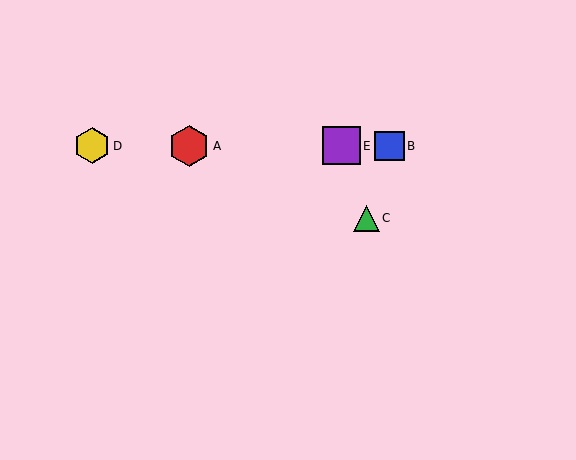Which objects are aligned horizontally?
Objects A, B, D, E are aligned horizontally.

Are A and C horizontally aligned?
No, A is at y≈146 and C is at y≈218.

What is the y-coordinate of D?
Object D is at y≈146.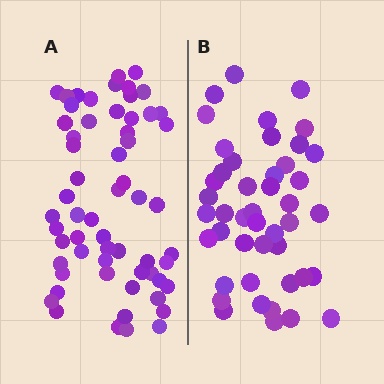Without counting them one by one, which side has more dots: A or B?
Region A (the left region) has more dots.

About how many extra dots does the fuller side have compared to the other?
Region A has approximately 15 more dots than region B.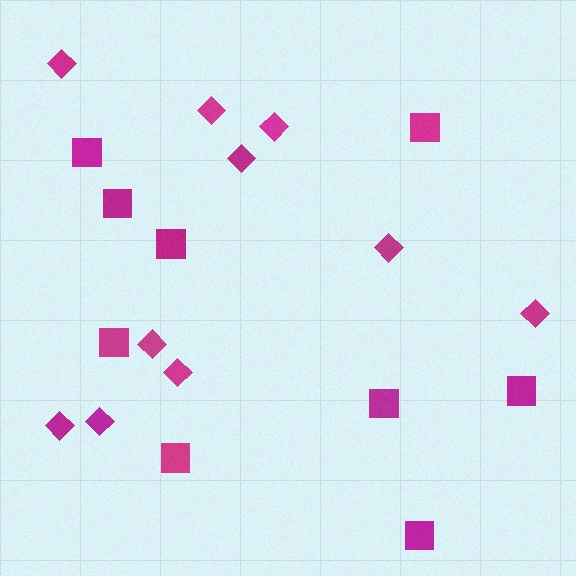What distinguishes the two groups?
There are 2 groups: one group of diamonds (10) and one group of squares (9).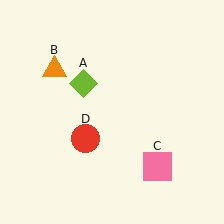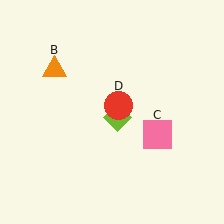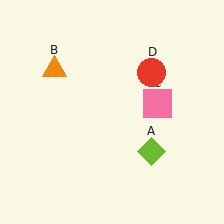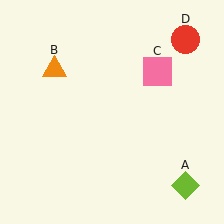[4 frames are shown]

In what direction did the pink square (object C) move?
The pink square (object C) moved up.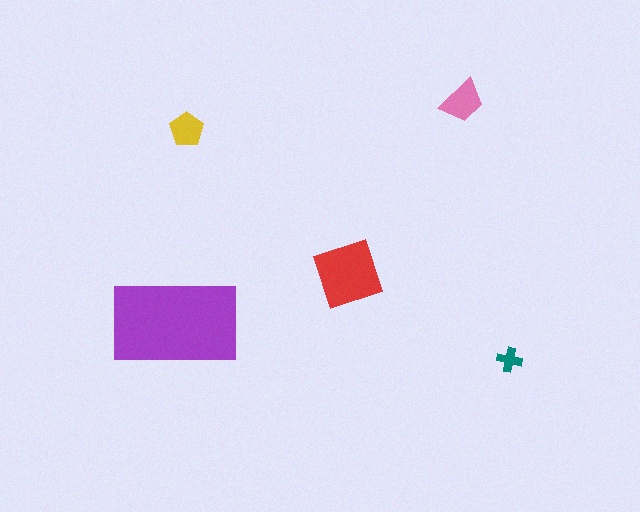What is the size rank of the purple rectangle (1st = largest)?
1st.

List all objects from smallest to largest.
The teal cross, the yellow pentagon, the pink trapezoid, the red diamond, the purple rectangle.